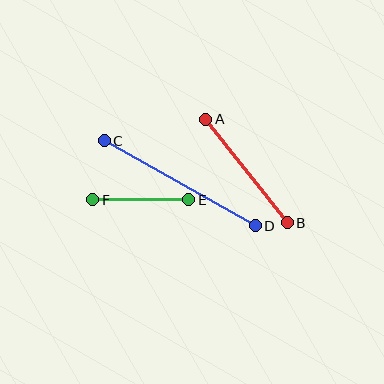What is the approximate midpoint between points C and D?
The midpoint is at approximately (180, 183) pixels.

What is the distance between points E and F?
The distance is approximately 96 pixels.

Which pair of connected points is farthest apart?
Points C and D are farthest apart.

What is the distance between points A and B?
The distance is approximately 132 pixels.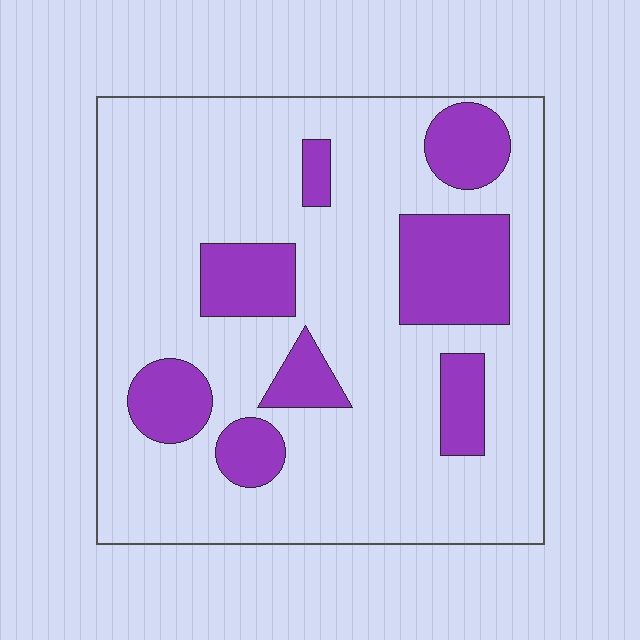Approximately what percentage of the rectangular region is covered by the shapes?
Approximately 25%.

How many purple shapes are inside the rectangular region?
8.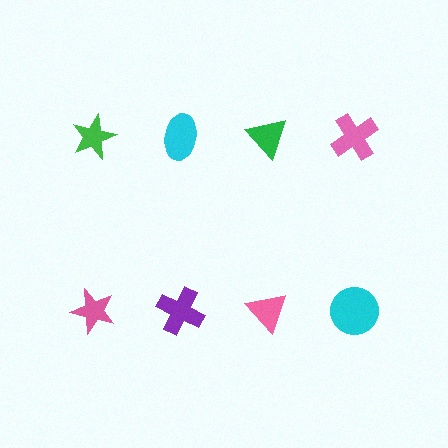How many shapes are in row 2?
4 shapes.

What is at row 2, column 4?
A cyan circle.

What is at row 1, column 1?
A green star.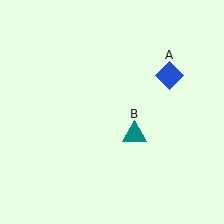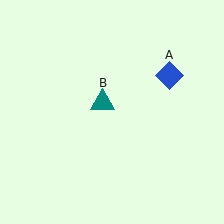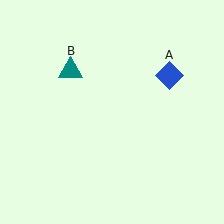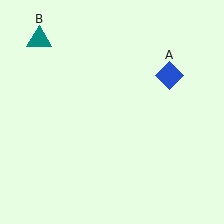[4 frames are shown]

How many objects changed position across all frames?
1 object changed position: teal triangle (object B).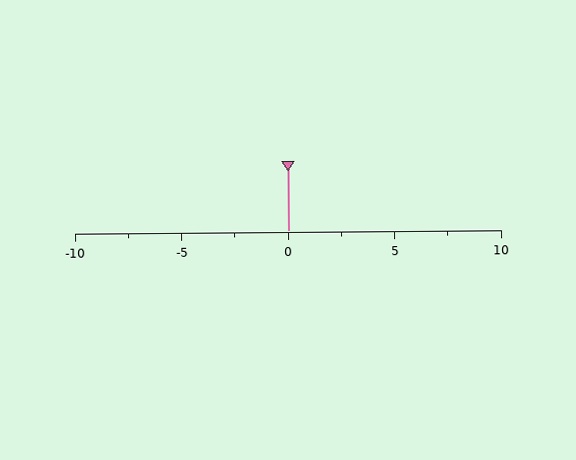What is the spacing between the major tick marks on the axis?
The major ticks are spaced 5 apart.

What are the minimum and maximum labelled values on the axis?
The axis runs from -10 to 10.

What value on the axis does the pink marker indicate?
The marker indicates approximately 0.